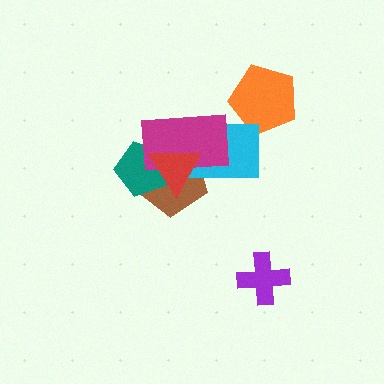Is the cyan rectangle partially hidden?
Yes, it is partially covered by another shape.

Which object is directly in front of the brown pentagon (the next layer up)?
The teal pentagon is directly in front of the brown pentagon.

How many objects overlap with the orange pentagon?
1 object overlaps with the orange pentagon.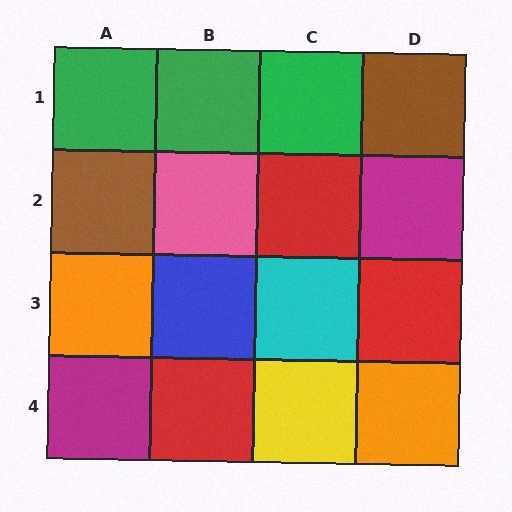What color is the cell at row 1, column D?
Brown.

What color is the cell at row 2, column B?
Pink.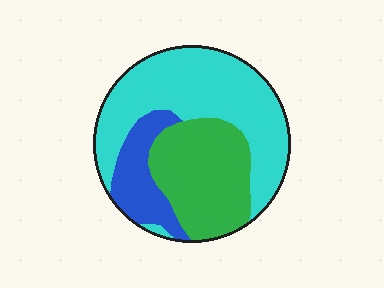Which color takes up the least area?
Blue, at roughly 15%.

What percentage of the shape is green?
Green takes up between a quarter and a half of the shape.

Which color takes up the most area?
Cyan, at roughly 50%.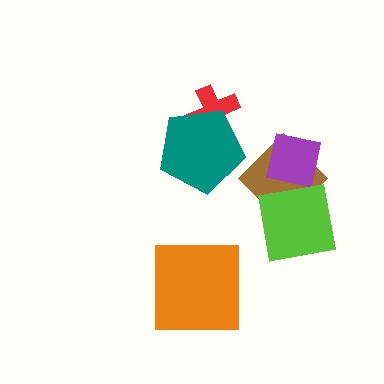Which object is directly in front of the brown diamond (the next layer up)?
The purple square is directly in front of the brown diamond.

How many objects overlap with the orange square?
0 objects overlap with the orange square.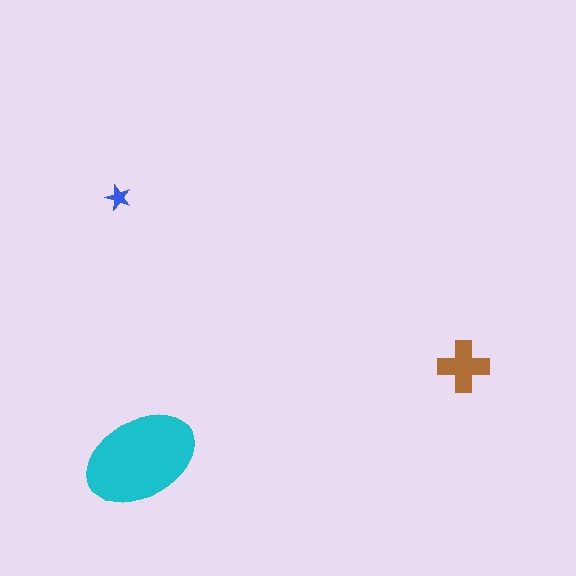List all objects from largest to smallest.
The cyan ellipse, the brown cross, the blue star.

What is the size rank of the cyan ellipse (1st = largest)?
1st.